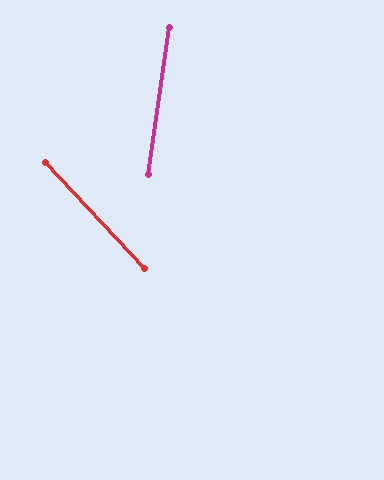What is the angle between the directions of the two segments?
Approximately 52 degrees.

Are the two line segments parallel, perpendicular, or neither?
Neither parallel nor perpendicular — they differ by about 52°.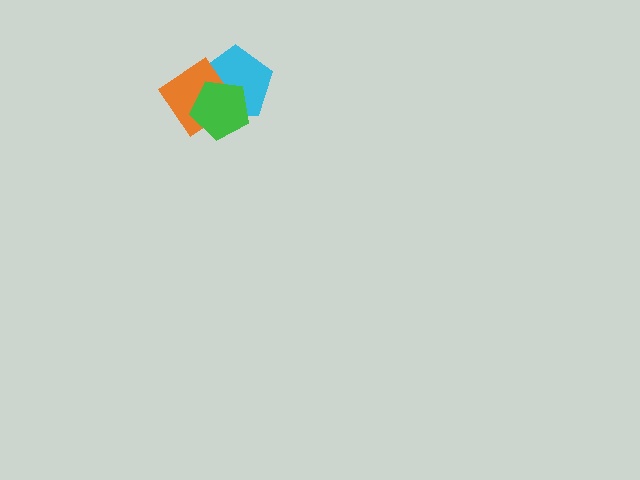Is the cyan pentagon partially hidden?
Yes, it is partially covered by another shape.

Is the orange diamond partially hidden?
Yes, it is partially covered by another shape.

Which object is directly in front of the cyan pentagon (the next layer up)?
The orange diamond is directly in front of the cyan pentagon.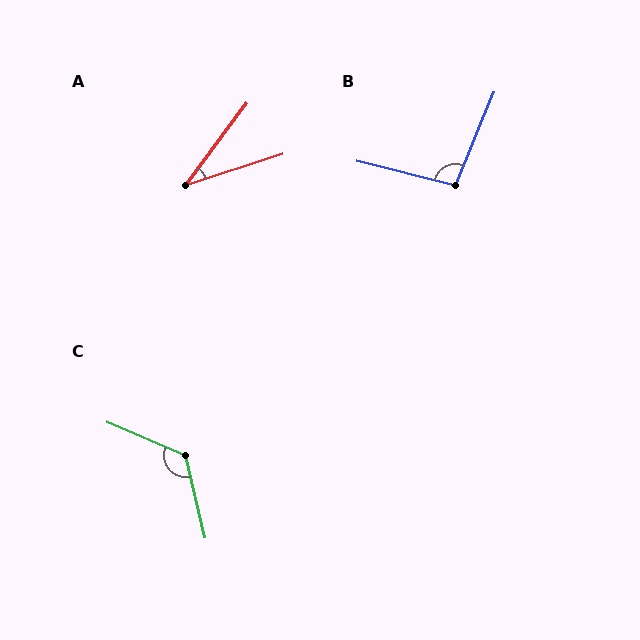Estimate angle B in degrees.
Approximately 98 degrees.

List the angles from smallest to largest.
A (36°), B (98°), C (126°).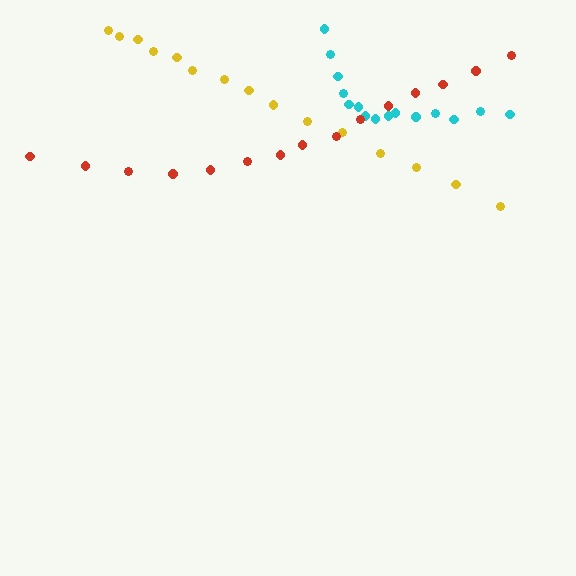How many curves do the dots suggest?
There are 3 distinct paths.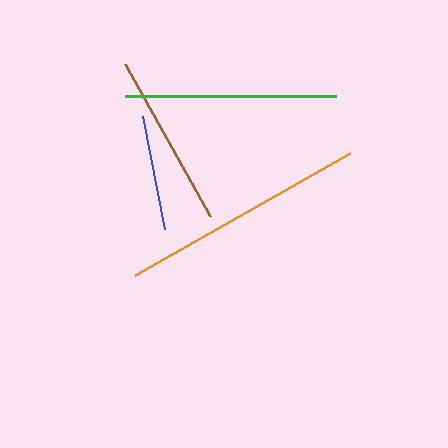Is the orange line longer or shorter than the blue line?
The orange line is longer than the blue line.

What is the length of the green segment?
The green segment is approximately 211 pixels long.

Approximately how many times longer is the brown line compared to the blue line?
The brown line is approximately 1.5 times the length of the blue line.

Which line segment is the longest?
The orange line is the longest at approximately 247 pixels.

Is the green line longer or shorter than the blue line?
The green line is longer than the blue line.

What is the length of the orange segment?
The orange segment is approximately 247 pixels long.